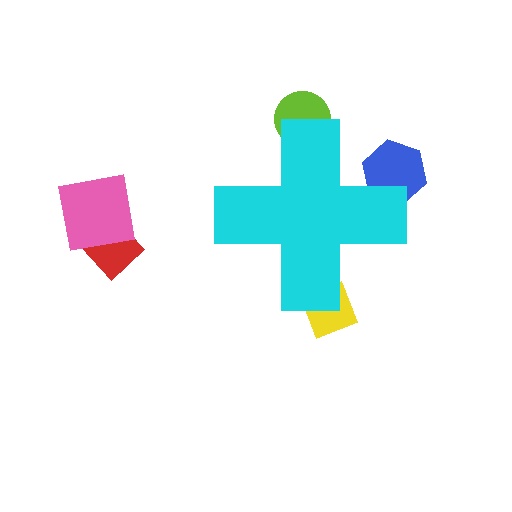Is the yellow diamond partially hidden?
Yes, the yellow diamond is partially hidden behind the cyan cross.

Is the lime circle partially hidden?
Yes, the lime circle is partially hidden behind the cyan cross.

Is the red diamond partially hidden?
No, the red diamond is fully visible.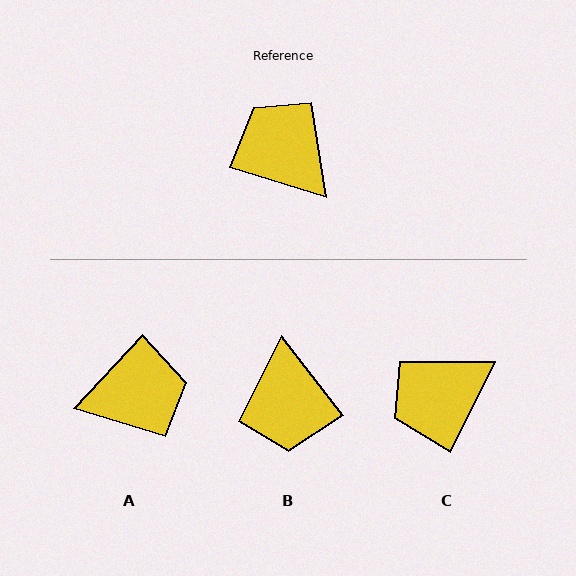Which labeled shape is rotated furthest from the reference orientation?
B, about 145 degrees away.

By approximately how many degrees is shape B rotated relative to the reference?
Approximately 145 degrees counter-clockwise.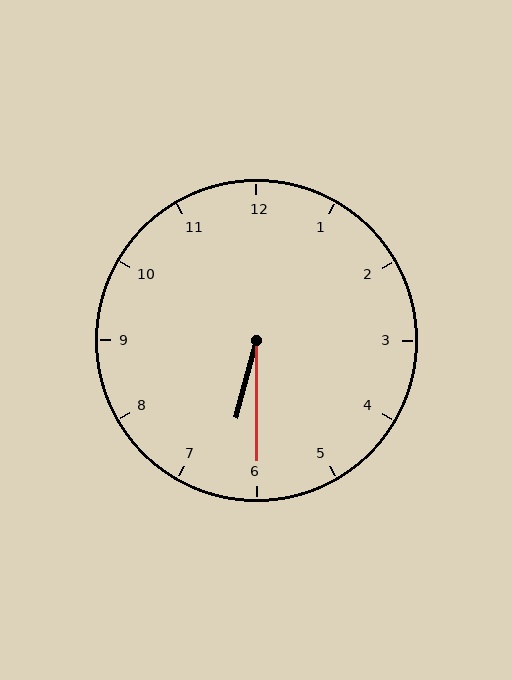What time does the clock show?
6:30.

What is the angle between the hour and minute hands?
Approximately 15 degrees.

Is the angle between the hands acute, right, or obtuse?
It is acute.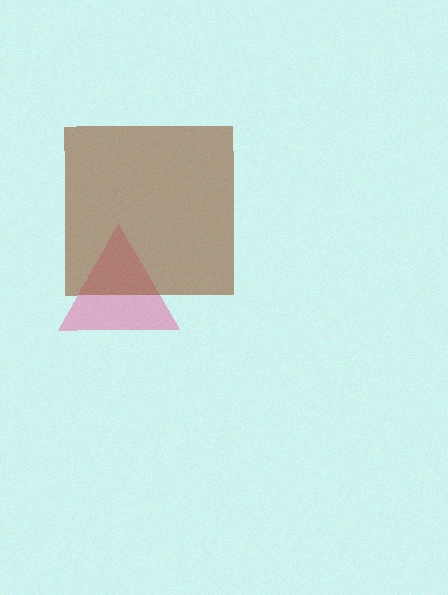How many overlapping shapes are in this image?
There are 2 overlapping shapes in the image.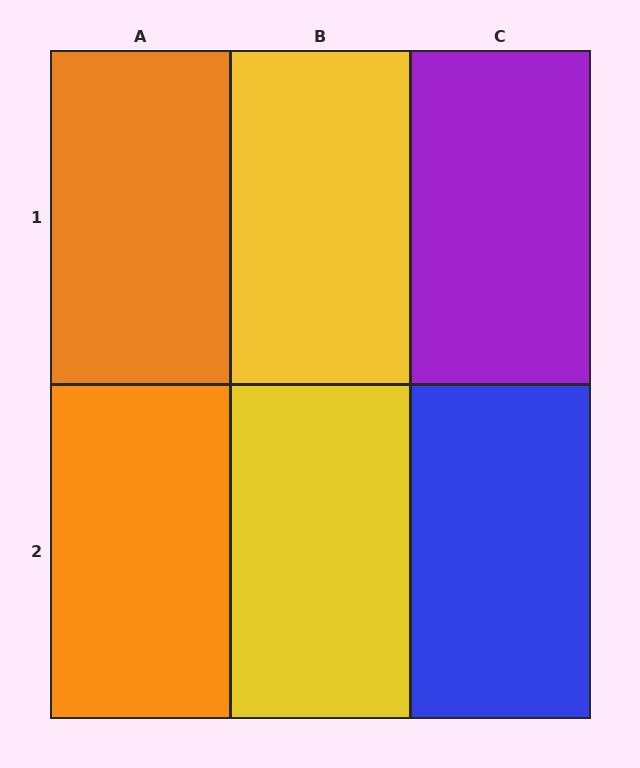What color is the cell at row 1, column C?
Purple.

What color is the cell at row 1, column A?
Orange.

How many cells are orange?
2 cells are orange.